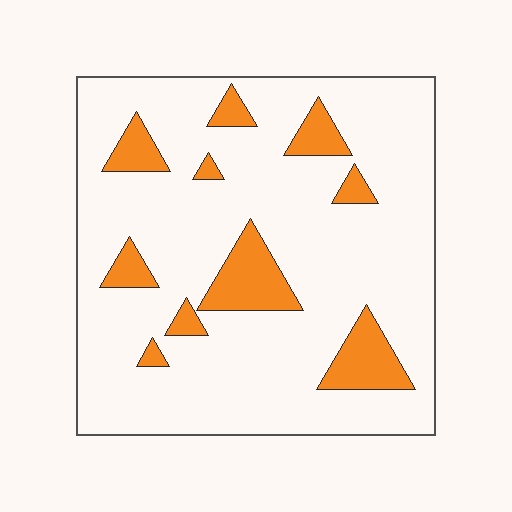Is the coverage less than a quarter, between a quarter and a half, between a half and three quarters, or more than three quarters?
Less than a quarter.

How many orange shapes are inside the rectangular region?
10.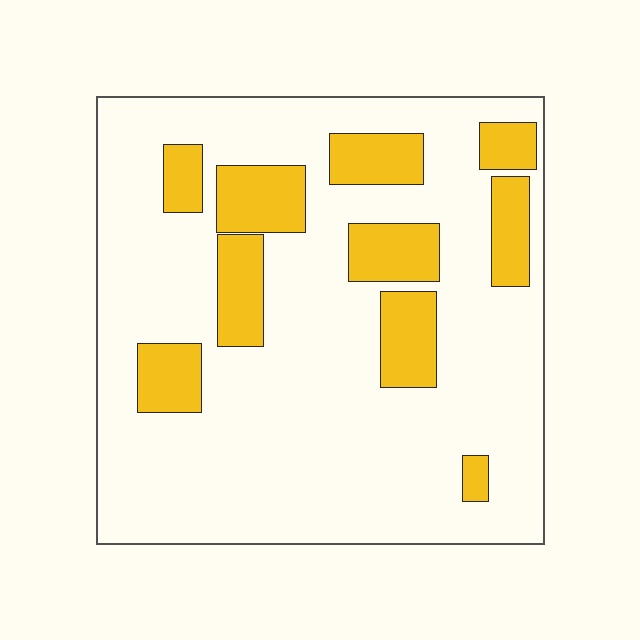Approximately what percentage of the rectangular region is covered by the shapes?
Approximately 20%.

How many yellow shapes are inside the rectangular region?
10.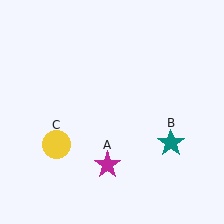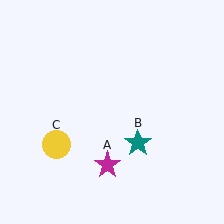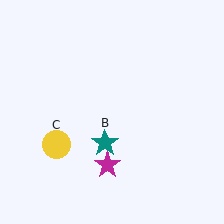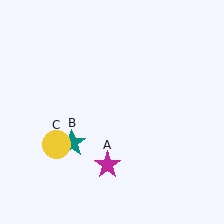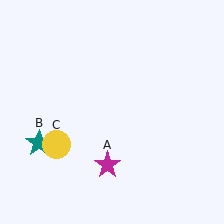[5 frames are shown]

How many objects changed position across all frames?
1 object changed position: teal star (object B).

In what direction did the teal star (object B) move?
The teal star (object B) moved left.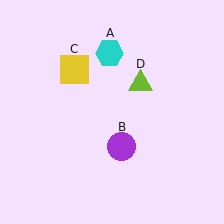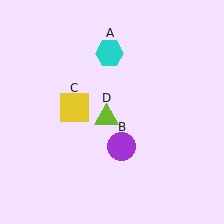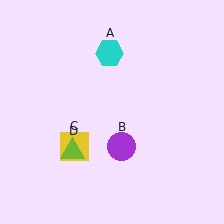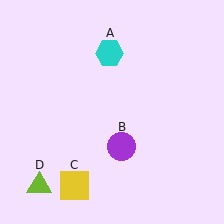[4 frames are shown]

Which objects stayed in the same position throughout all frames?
Cyan hexagon (object A) and purple circle (object B) remained stationary.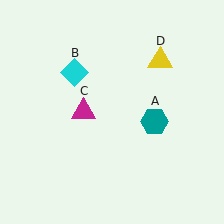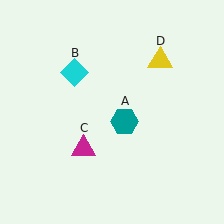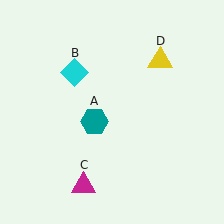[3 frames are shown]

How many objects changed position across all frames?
2 objects changed position: teal hexagon (object A), magenta triangle (object C).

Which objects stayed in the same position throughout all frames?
Cyan diamond (object B) and yellow triangle (object D) remained stationary.